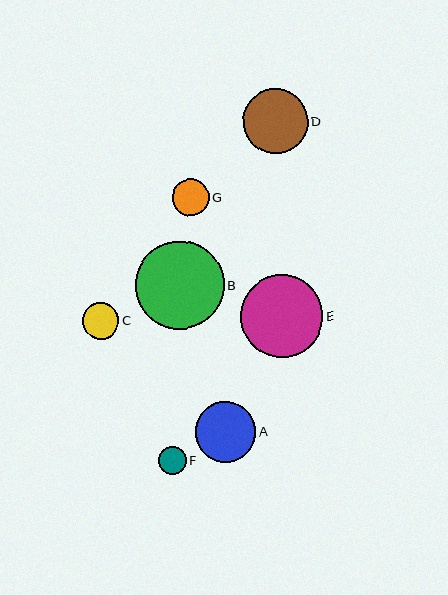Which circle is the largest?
Circle B is the largest with a size of approximately 89 pixels.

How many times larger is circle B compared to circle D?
Circle B is approximately 1.4 times the size of circle D.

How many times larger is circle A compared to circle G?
Circle A is approximately 1.7 times the size of circle G.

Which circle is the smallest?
Circle F is the smallest with a size of approximately 28 pixels.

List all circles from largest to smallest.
From largest to smallest: B, E, D, A, G, C, F.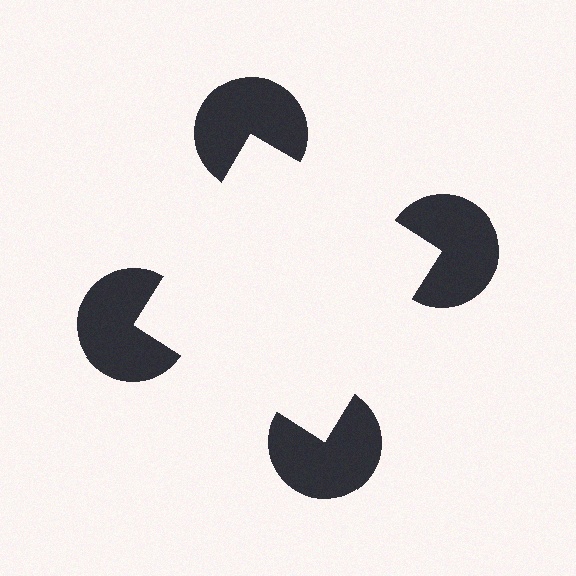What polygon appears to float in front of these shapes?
An illusory square — its edges are inferred from the aligned wedge cuts in the pac-man discs, not physically drawn.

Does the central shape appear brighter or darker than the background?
It typically appears slightly brighter than the background, even though no actual brightness change is drawn.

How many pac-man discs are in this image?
There are 4 — one at each vertex of the illusory square.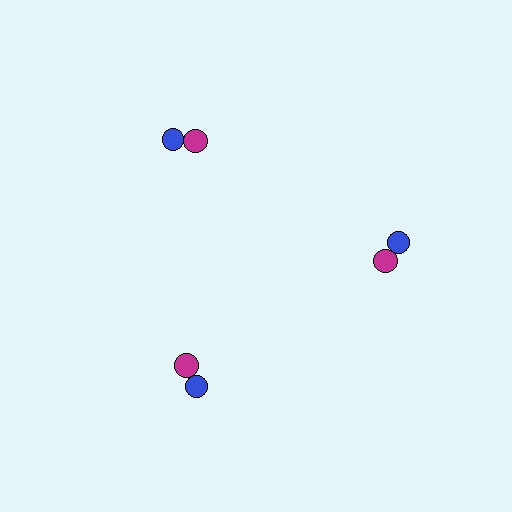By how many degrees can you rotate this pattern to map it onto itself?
The pattern maps onto itself every 120 degrees of rotation.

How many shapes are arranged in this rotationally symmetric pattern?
There are 6 shapes, arranged in 3 groups of 2.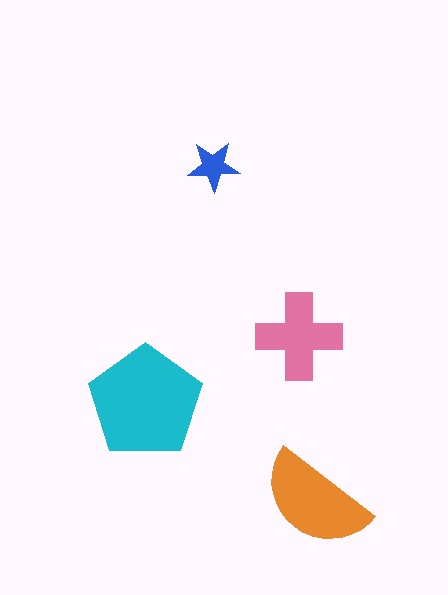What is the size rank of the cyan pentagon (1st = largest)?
1st.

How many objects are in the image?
There are 4 objects in the image.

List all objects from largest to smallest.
The cyan pentagon, the orange semicircle, the pink cross, the blue star.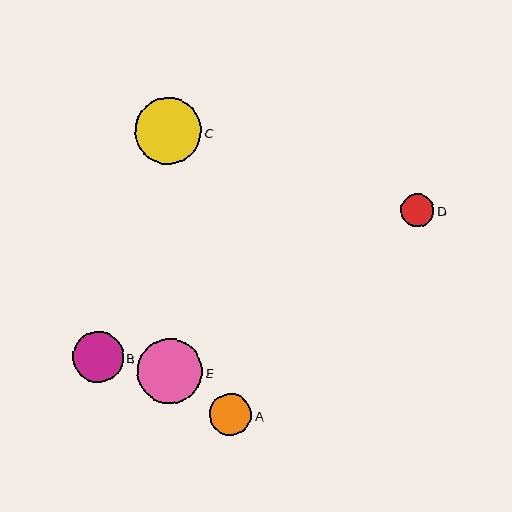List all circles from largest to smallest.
From largest to smallest: C, E, B, A, D.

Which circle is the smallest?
Circle D is the smallest with a size of approximately 33 pixels.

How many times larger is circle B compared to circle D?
Circle B is approximately 1.5 times the size of circle D.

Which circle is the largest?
Circle C is the largest with a size of approximately 67 pixels.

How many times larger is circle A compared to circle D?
Circle A is approximately 1.3 times the size of circle D.